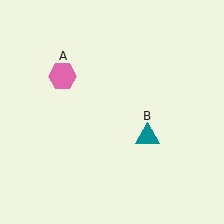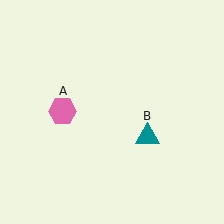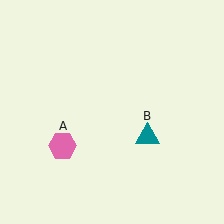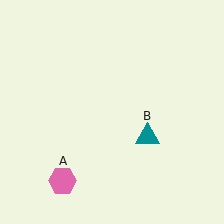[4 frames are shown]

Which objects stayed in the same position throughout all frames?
Teal triangle (object B) remained stationary.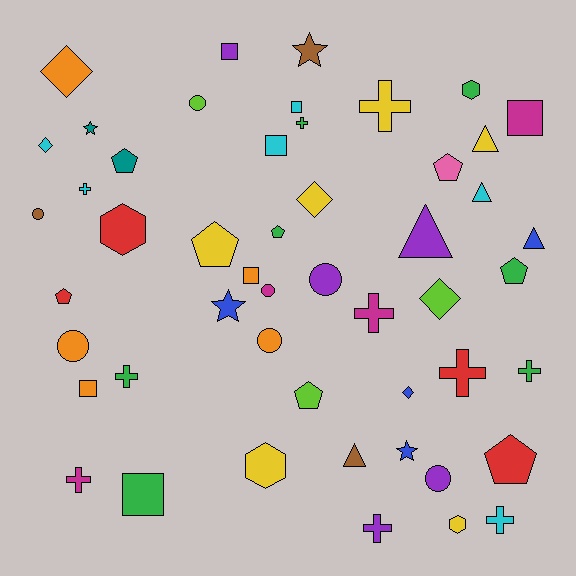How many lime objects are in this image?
There are 3 lime objects.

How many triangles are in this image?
There are 5 triangles.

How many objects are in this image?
There are 50 objects.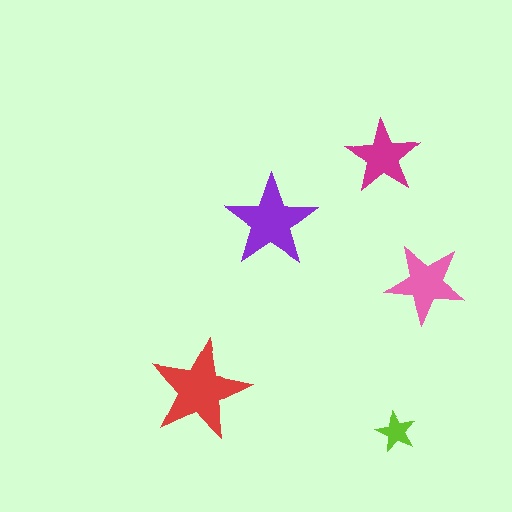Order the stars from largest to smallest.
the red one, the purple one, the pink one, the magenta one, the lime one.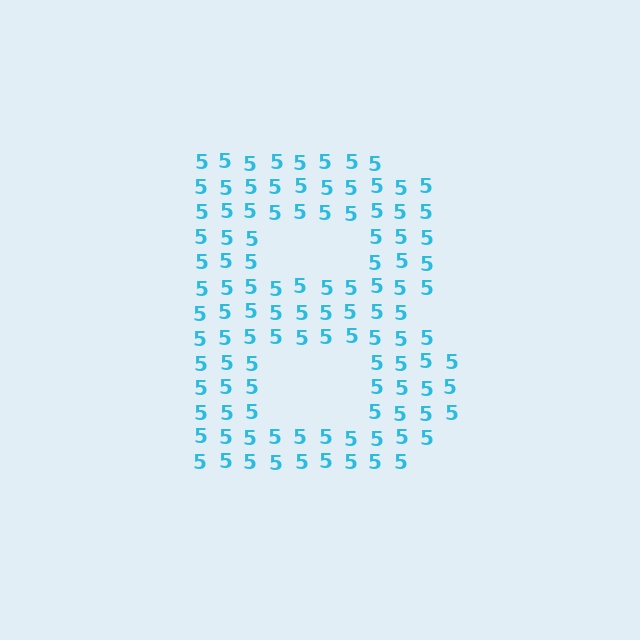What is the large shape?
The large shape is the letter B.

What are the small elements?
The small elements are digit 5's.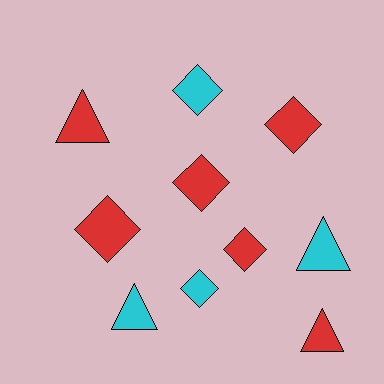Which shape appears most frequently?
Diamond, with 6 objects.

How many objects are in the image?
There are 10 objects.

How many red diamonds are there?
There are 4 red diamonds.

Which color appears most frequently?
Red, with 6 objects.